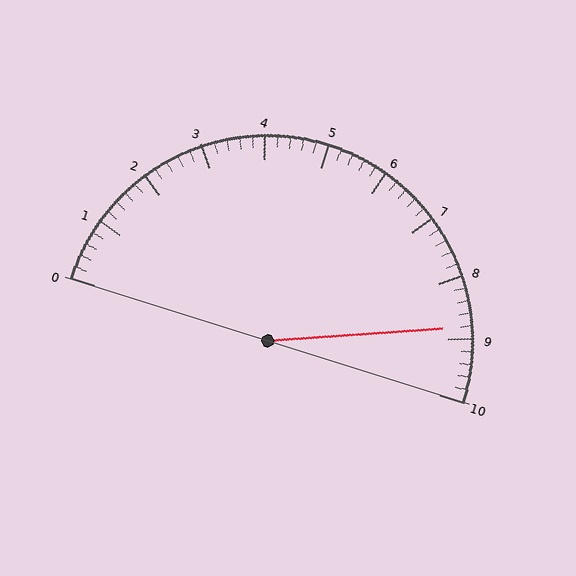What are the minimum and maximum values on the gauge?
The gauge ranges from 0 to 10.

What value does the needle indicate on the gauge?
The needle indicates approximately 8.8.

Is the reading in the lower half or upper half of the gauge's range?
The reading is in the upper half of the range (0 to 10).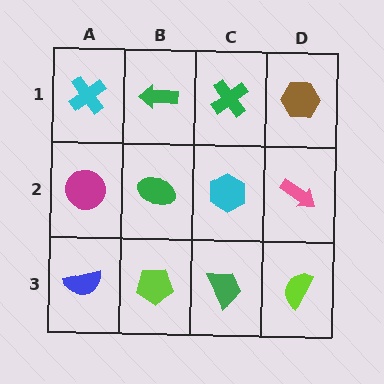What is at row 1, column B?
A green arrow.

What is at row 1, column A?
A cyan cross.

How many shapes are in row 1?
4 shapes.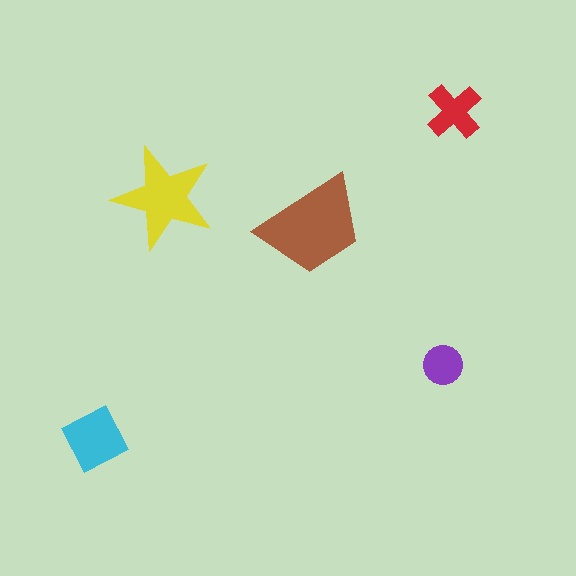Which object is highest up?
The red cross is topmost.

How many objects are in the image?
There are 5 objects in the image.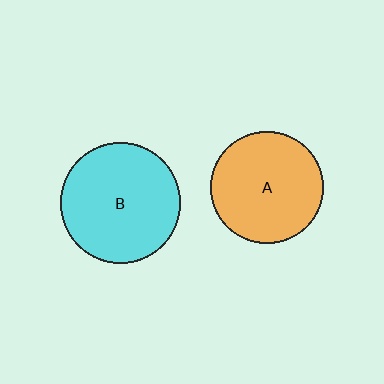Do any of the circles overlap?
No, none of the circles overlap.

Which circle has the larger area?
Circle B (cyan).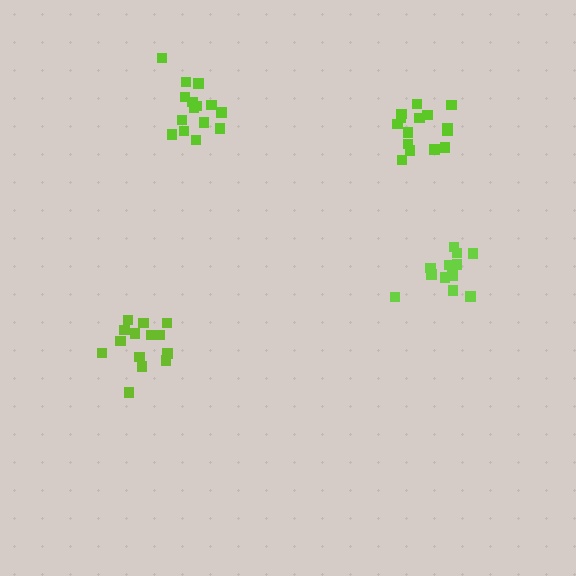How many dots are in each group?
Group 1: 15 dots, Group 2: 14 dots, Group 3: 15 dots, Group 4: 12 dots (56 total).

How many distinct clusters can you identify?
There are 4 distinct clusters.